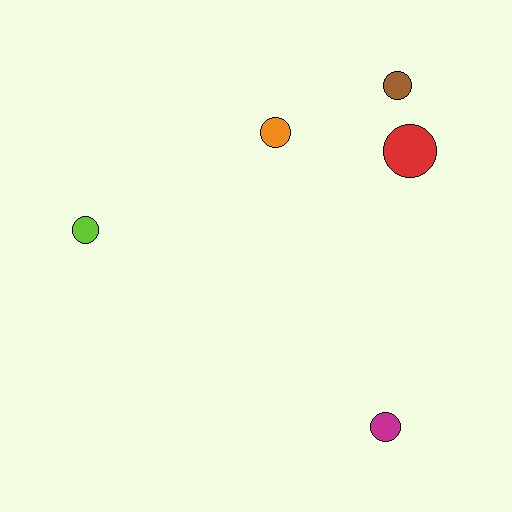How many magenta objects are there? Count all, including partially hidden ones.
There is 1 magenta object.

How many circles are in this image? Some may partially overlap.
There are 5 circles.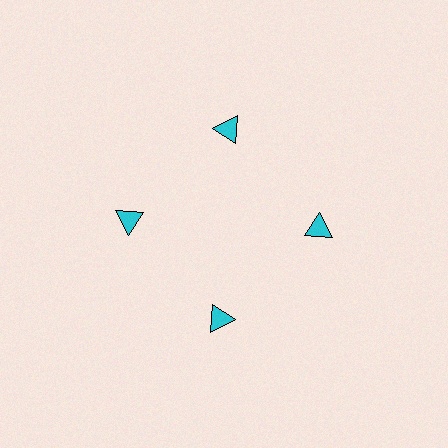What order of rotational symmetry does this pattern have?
This pattern has 4-fold rotational symmetry.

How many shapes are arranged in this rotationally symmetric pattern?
There are 4 shapes, arranged in 4 groups of 1.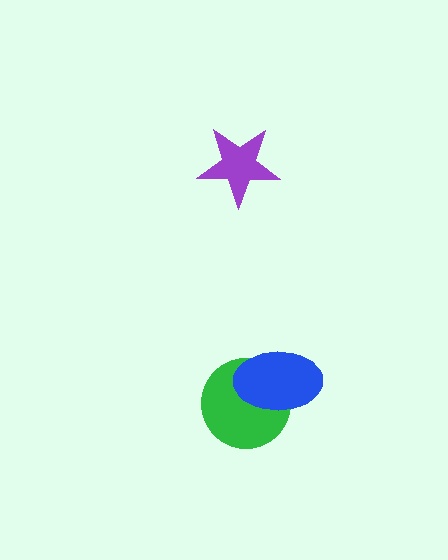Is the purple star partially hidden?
No, no other shape covers it.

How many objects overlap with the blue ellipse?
1 object overlaps with the blue ellipse.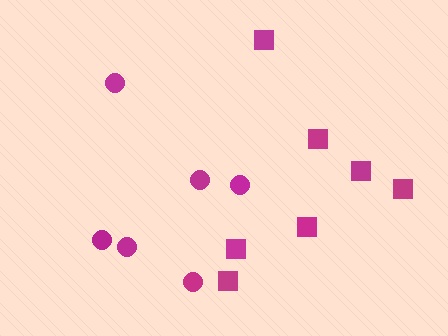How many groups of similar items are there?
There are 2 groups: one group of squares (7) and one group of circles (6).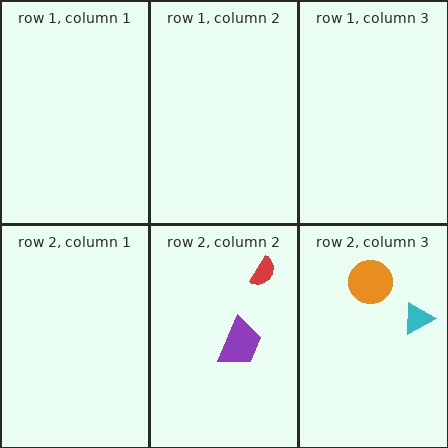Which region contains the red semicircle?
The row 2, column 2 region.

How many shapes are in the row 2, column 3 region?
2.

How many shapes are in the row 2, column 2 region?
2.